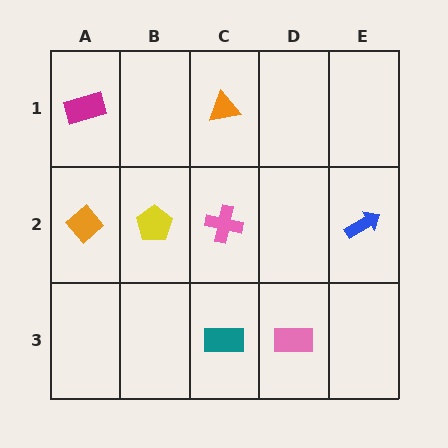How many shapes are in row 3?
2 shapes.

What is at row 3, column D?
A pink rectangle.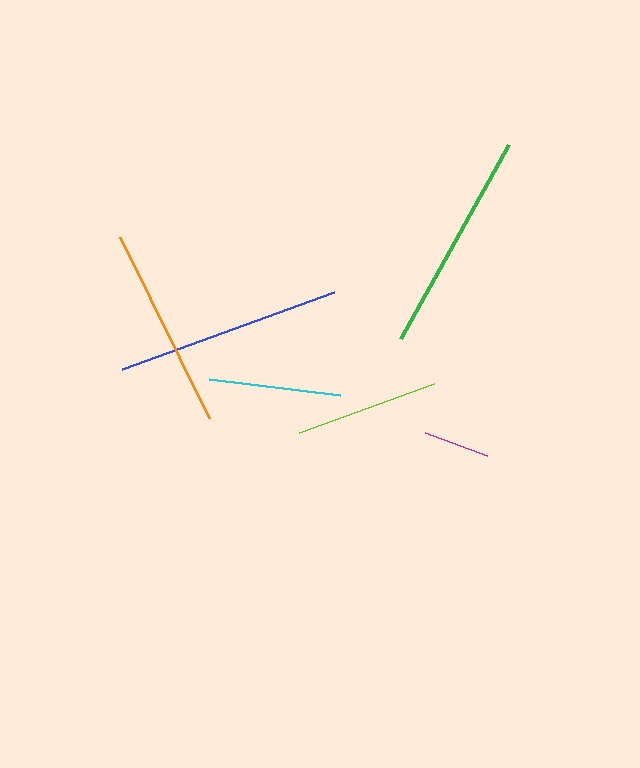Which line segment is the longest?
The blue line is the longest at approximately 225 pixels.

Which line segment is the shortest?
The magenta line is the shortest at approximately 66 pixels.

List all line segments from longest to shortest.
From longest to shortest: blue, green, orange, lime, cyan, magenta.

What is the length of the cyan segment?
The cyan segment is approximately 132 pixels long.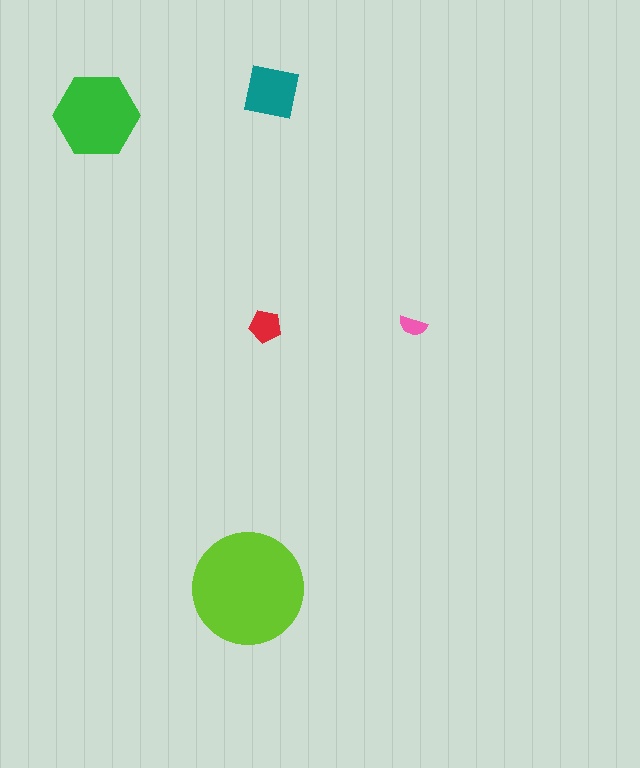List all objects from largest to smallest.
The lime circle, the green hexagon, the teal square, the red pentagon, the pink semicircle.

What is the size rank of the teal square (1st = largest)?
3rd.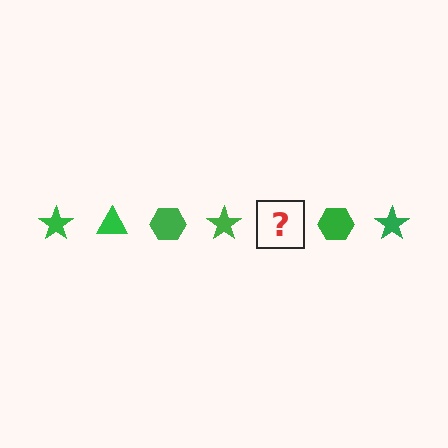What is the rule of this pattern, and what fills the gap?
The rule is that the pattern cycles through star, triangle, hexagon shapes in green. The gap should be filled with a green triangle.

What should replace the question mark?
The question mark should be replaced with a green triangle.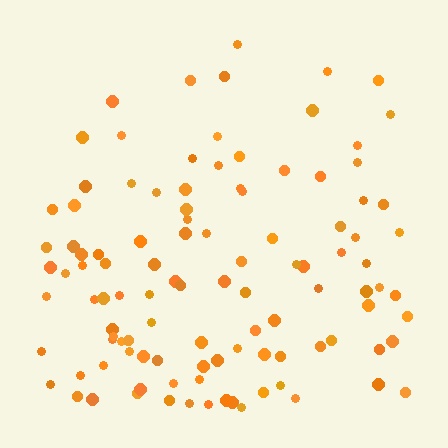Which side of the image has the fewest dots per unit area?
The top.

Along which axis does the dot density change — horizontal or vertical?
Vertical.